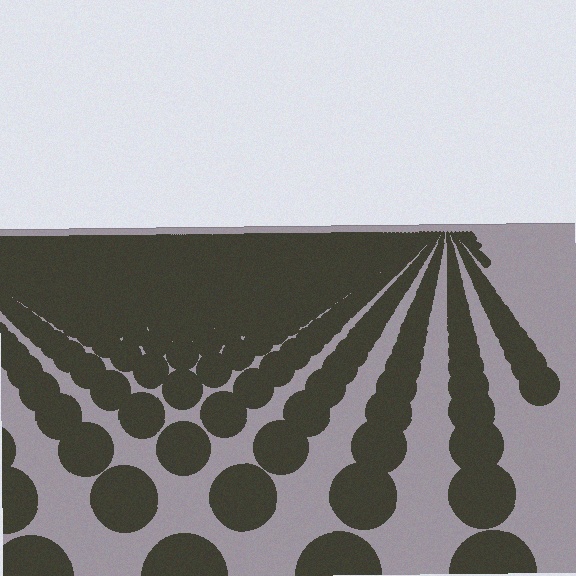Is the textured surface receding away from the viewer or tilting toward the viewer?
The surface is receding away from the viewer. Texture elements get smaller and denser toward the top.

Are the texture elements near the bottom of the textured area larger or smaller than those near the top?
Larger. Near the bottom, elements are closer to the viewer and appear at a bigger on-screen size.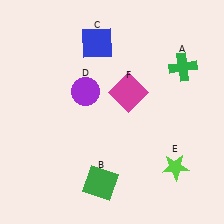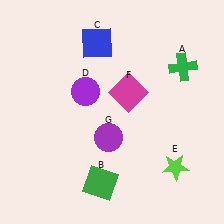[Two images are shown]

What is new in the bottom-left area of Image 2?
A purple circle (G) was added in the bottom-left area of Image 2.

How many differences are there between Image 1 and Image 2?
There is 1 difference between the two images.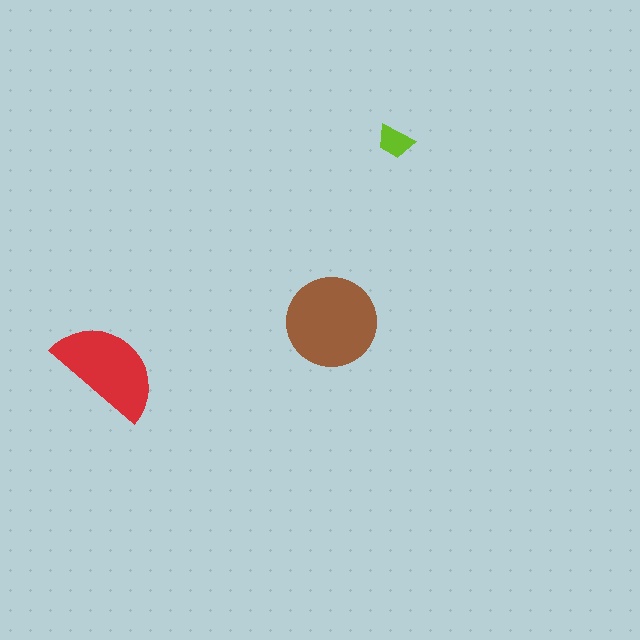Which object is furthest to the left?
The red semicircle is leftmost.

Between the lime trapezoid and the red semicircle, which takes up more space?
The red semicircle.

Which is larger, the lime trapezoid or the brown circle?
The brown circle.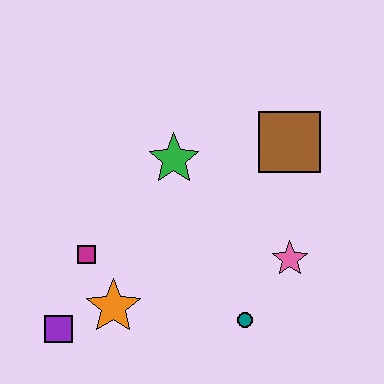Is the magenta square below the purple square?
No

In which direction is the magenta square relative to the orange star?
The magenta square is above the orange star.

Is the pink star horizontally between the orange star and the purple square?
No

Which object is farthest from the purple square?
The brown square is farthest from the purple square.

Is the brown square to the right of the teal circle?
Yes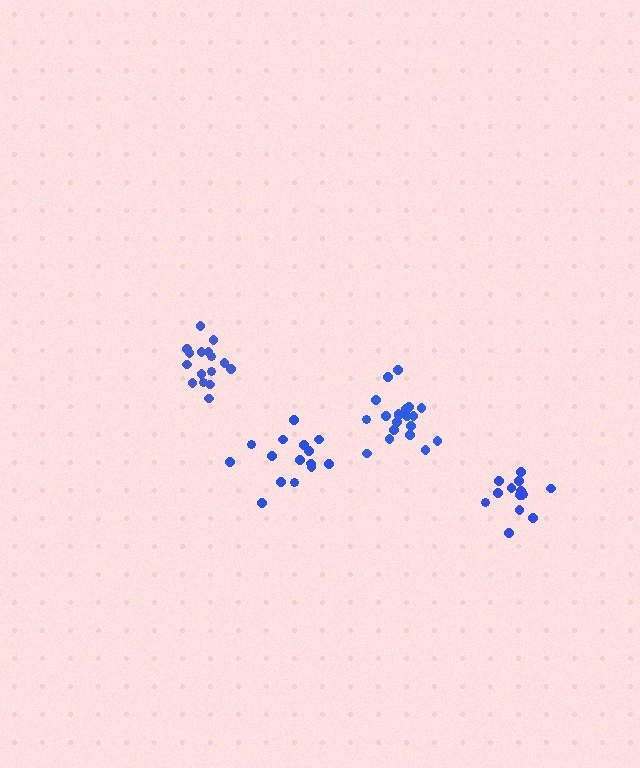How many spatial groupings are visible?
There are 4 spatial groupings.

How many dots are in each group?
Group 1: 14 dots, Group 2: 16 dots, Group 3: 20 dots, Group 4: 15 dots (65 total).